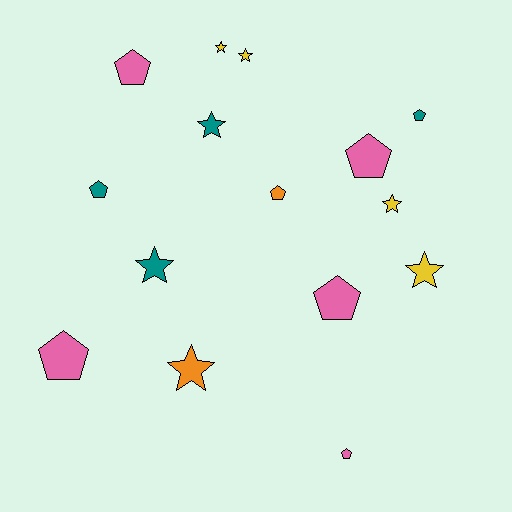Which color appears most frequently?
Pink, with 5 objects.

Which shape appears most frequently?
Pentagon, with 8 objects.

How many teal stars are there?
There are 2 teal stars.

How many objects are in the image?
There are 15 objects.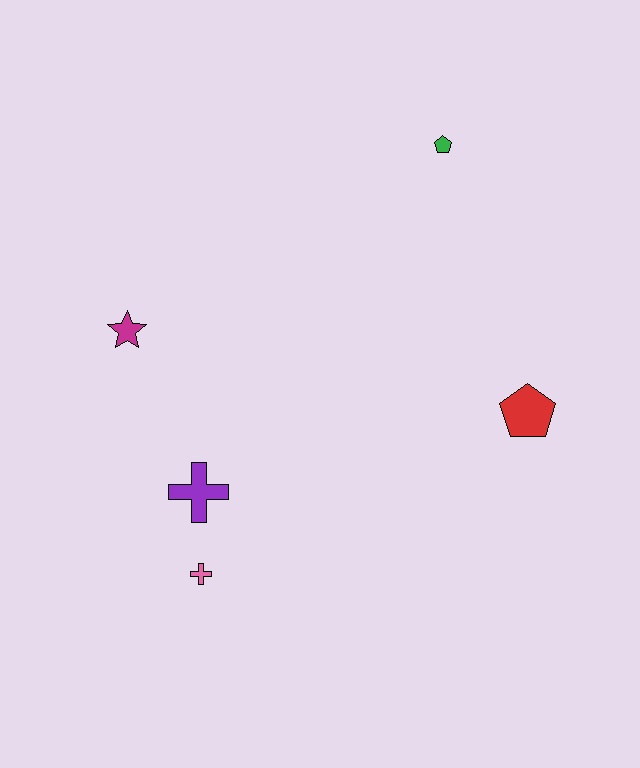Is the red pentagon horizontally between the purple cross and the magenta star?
No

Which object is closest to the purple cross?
The pink cross is closest to the purple cross.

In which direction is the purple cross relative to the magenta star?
The purple cross is below the magenta star.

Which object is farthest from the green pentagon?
The pink cross is farthest from the green pentagon.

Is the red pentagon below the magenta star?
Yes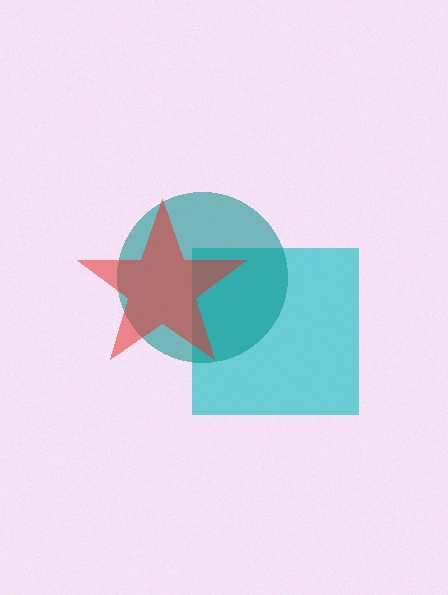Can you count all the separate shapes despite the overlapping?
Yes, there are 3 separate shapes.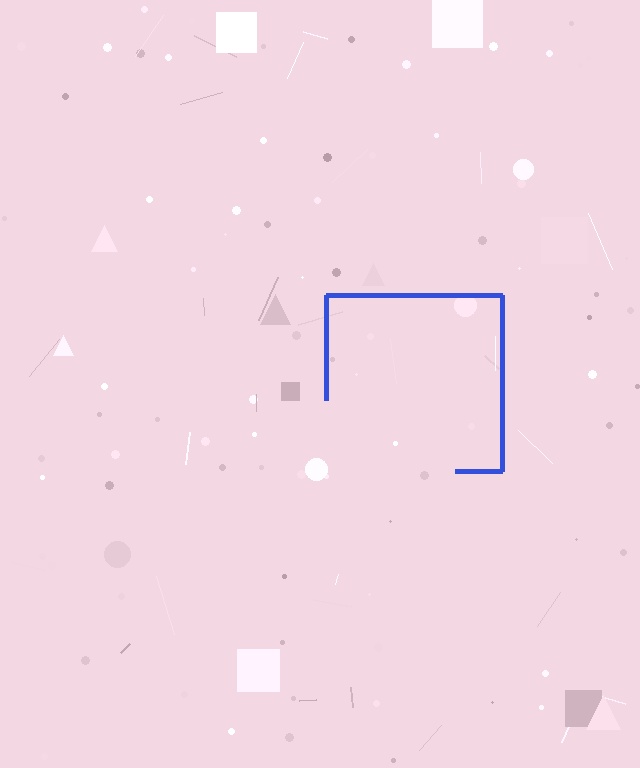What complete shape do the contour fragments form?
The contour fragments form a square.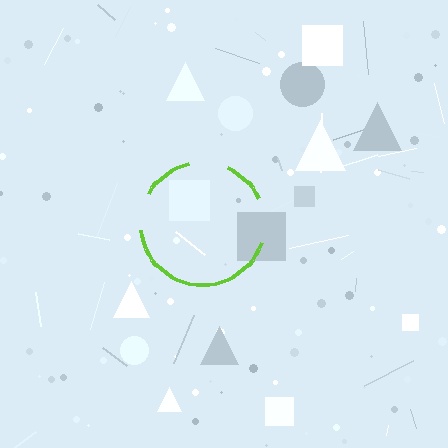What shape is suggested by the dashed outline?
The dashed outline suggests a circle.